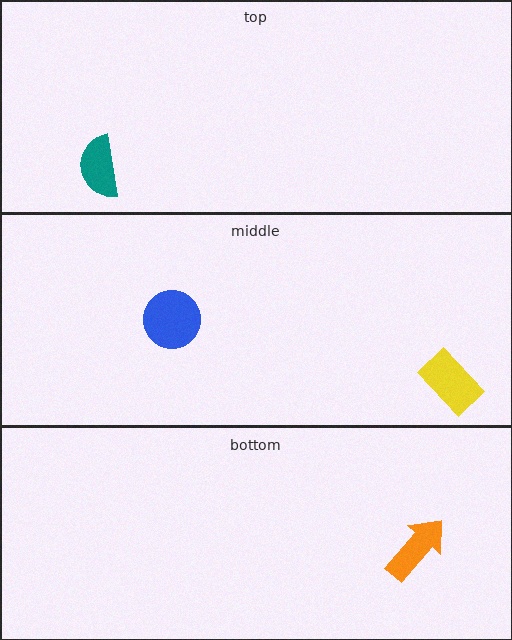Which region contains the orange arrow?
The bottom region.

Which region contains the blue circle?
The middle region.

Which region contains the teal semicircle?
The top region.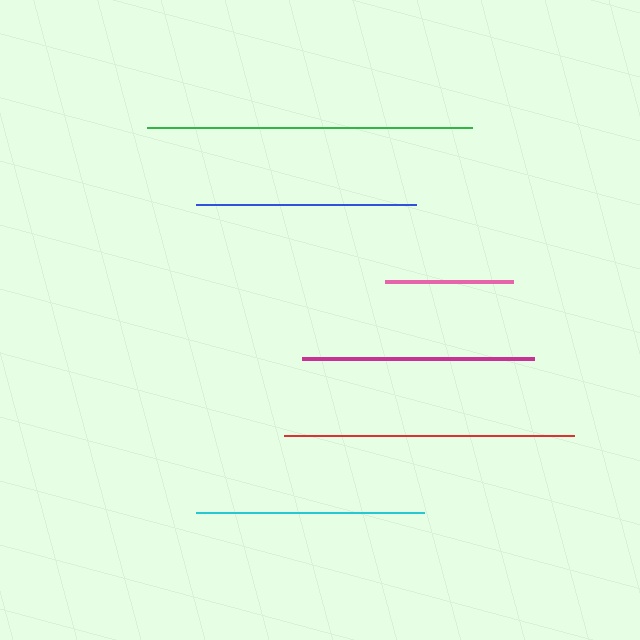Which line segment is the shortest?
The pink line is the shortest at approximately 128 pixels.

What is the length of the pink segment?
The pink segment is approximately 128 pixels long.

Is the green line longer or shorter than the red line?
The green line is longer than the red line.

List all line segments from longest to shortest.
From longest to shortest: green, red, magenta, cyan, blue, pink.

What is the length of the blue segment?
The blue segment is approximately 220 pixels long.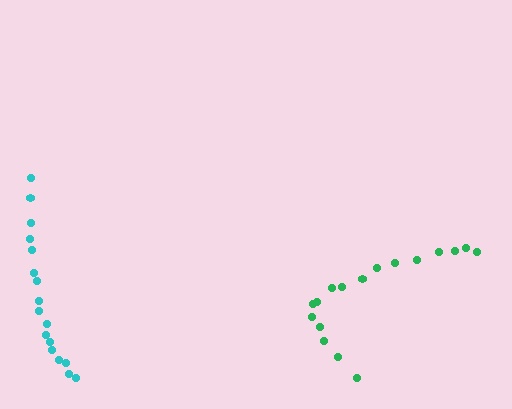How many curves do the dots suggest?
There are 2 distinct paths.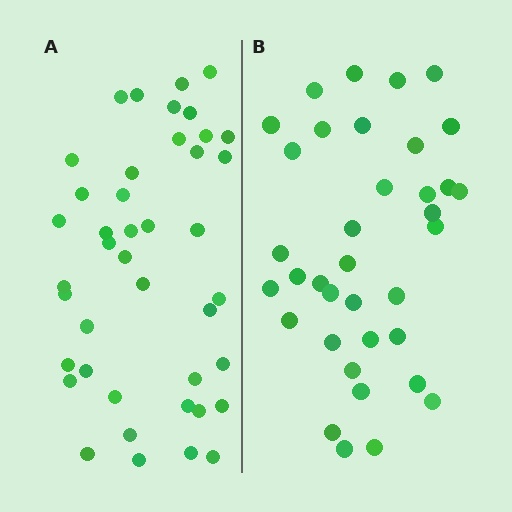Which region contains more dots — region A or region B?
Region A (the left region) has more dots.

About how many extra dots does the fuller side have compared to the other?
Region A has about 6 more dots than region B.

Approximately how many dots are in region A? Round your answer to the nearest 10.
About 40 dots. (The exact count is 42, which rounds to 40.)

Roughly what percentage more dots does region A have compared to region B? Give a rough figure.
About 15% more.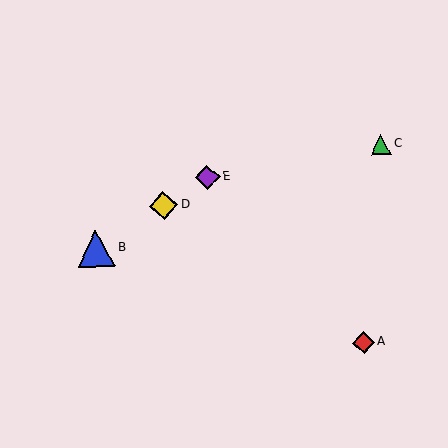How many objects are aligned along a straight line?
3 objects (B, D, E) are aligned along a straight line.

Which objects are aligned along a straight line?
Objects B, D, E are aligned along a straight line.